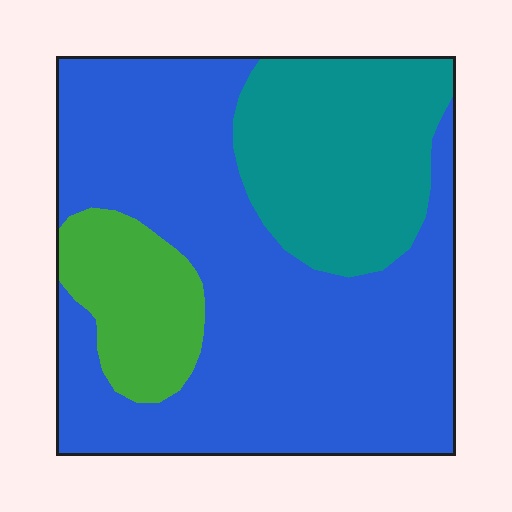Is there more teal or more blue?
Blue.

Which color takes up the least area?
Green, at roughly 15%.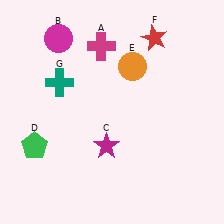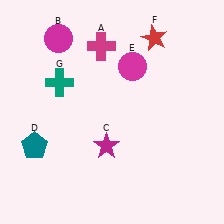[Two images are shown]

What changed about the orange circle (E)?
In Image 1, E is orange. In Image 2, it changed to magenta.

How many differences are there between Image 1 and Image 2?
There are 2 differences between the two images.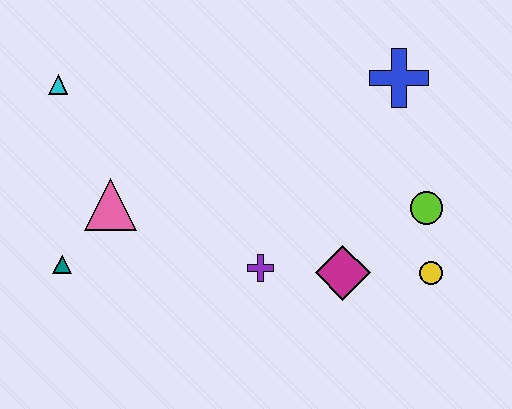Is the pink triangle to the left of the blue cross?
Yes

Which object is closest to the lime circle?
The yellow circle is closest to the lime circle.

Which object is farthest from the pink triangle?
The yellow circle is farthest from the pink triangle.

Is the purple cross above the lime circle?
No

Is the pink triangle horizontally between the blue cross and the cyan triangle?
Yes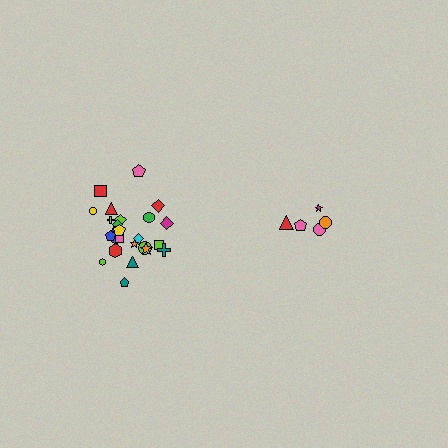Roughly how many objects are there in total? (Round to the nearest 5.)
Roughly 30 objects in total.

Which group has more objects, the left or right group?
The left group.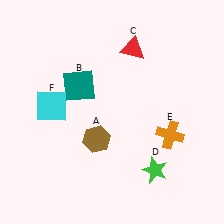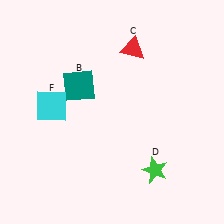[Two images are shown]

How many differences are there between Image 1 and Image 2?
There are 2 differences between the two images.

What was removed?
The orange cross (E), the brown hexagon (A) were removed in Image 2.